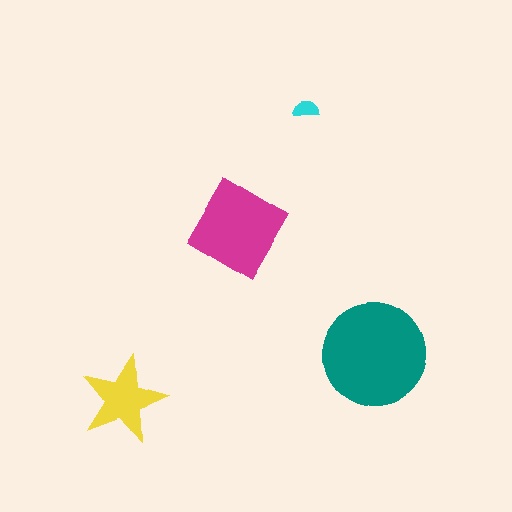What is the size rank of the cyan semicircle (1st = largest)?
4th.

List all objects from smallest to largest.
The cyan semicircle, the yellow star, the magenta diamond, the teal circle.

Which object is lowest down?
The yellow star is bottommost.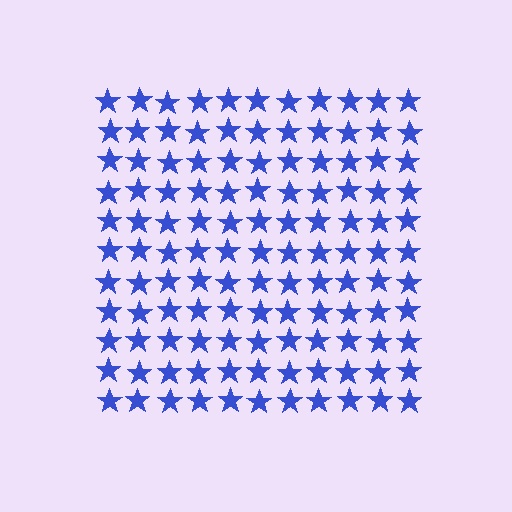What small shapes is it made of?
It is made of small stars.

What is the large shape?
The large shape is a square.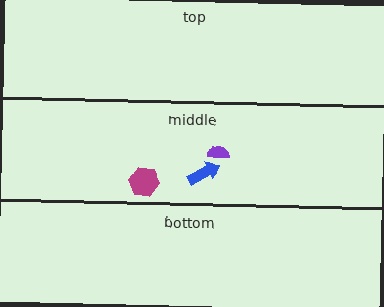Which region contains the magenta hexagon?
The middle region.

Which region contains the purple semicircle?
The middle region.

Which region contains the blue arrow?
The middle region.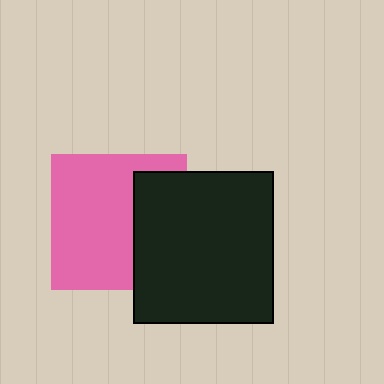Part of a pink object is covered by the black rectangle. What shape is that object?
It is a square.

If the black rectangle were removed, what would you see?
You would see the complete pink square.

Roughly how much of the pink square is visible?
Most of it is visible (roughly 66%).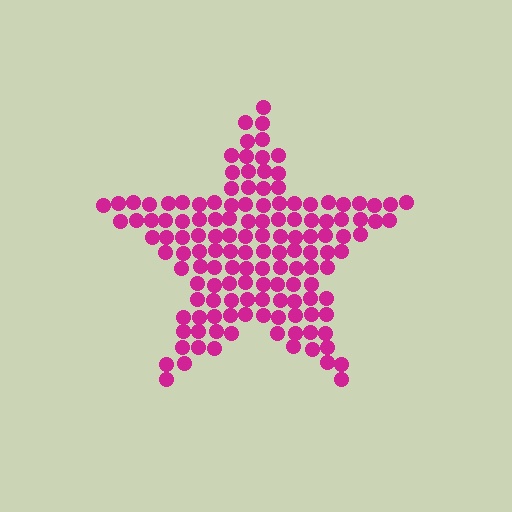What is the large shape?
The large shape is a star.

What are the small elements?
The small elements are circles.